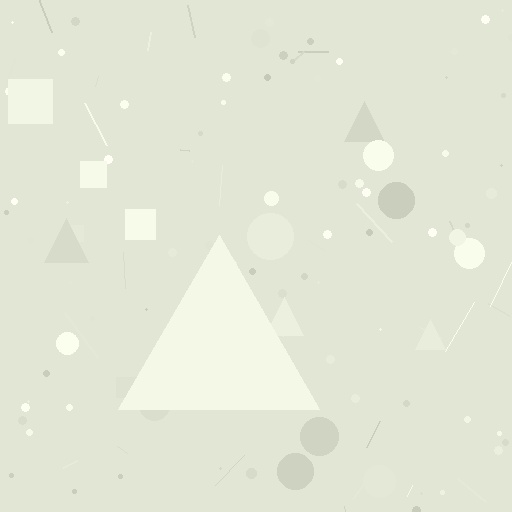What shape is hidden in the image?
A triangle is hidden in the image.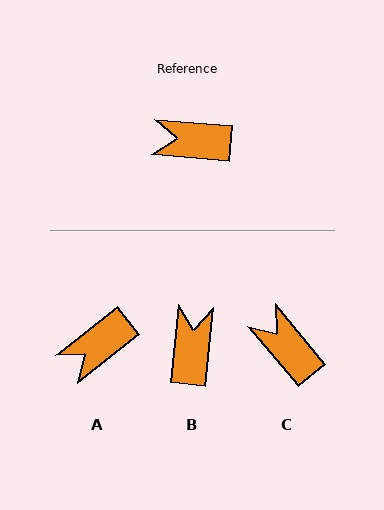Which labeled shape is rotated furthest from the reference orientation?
B, about 91 degrees away.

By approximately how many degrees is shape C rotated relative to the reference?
Approximately 45 degrees clockwise.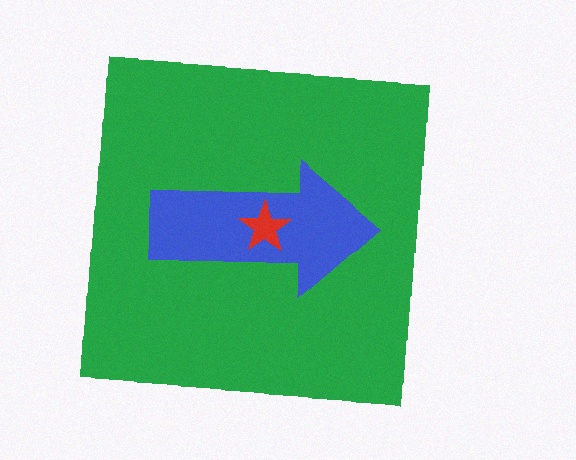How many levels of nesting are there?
3.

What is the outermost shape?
The green square.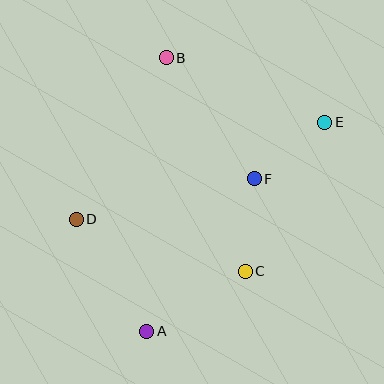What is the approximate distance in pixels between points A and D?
The distance between A and D is approximately 132 pixels.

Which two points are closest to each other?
Points E and F are closest to each other.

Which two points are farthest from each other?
Points A and B are farthest from each other.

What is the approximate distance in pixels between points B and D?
The distance between B and D is approximately 185 pixels.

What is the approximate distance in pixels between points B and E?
The distance between B and E is approximately 171 pixels.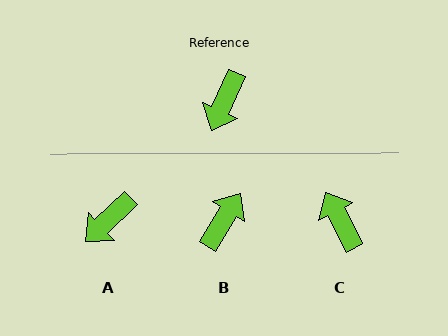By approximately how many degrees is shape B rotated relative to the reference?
Approximately 172 degrees counter-clockwise.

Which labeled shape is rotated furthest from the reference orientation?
B, about 172 degrees away.